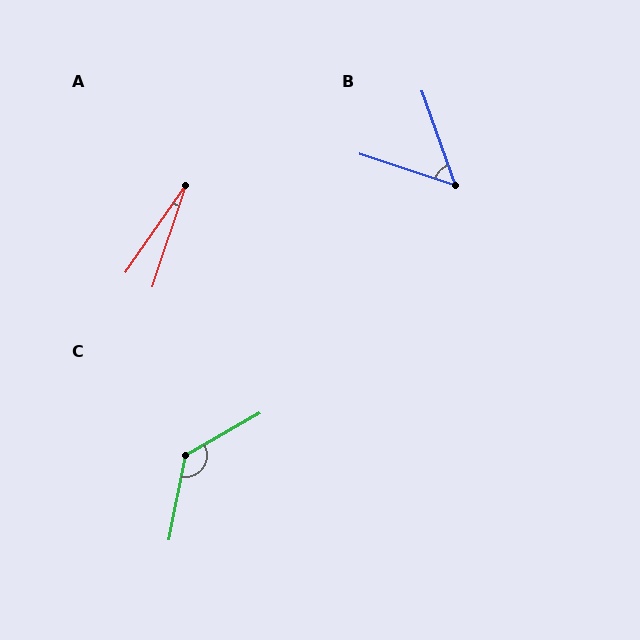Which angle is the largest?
C, at approximately 130 degrees.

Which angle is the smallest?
A, at approximately 16 degrees.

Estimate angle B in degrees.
Approximately 52 degrees.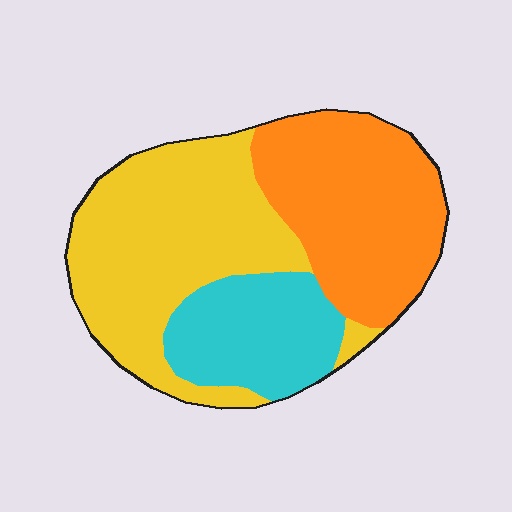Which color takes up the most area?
Yellow, at roughly 45%.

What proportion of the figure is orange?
Orange covers roughly 35% of the figure.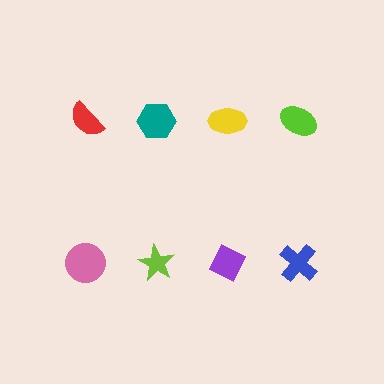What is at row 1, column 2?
A teal hexagon.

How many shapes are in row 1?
4 shapes.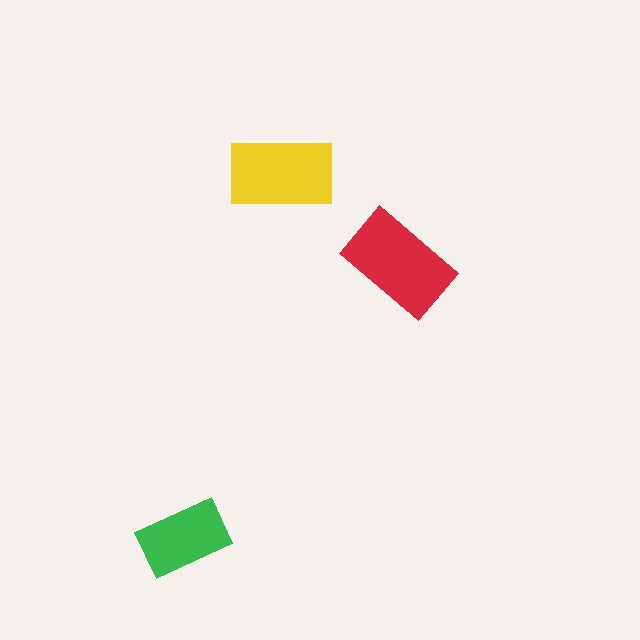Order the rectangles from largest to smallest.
the red one, the yellow one, the green one.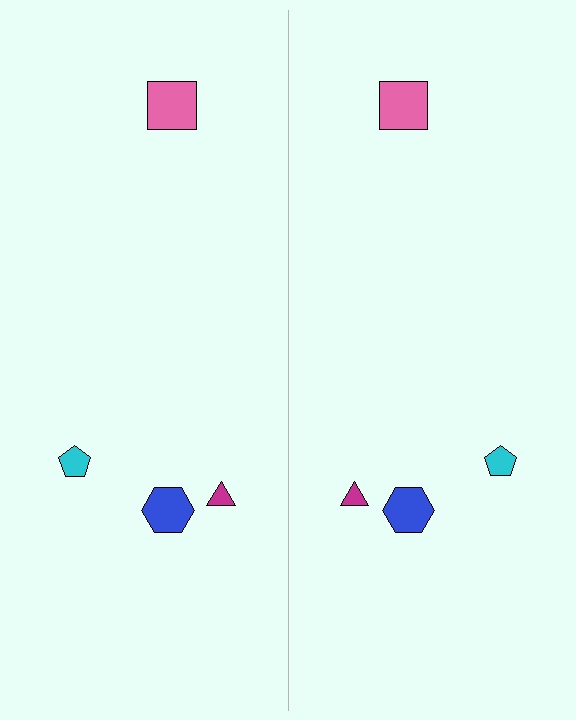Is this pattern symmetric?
Yes, this pattern has bilateral (reflection) symmetry.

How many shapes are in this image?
There are 8 shapes in this image.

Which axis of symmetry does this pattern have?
The pattern has a vertical axis of symmetry running through the center of the image.